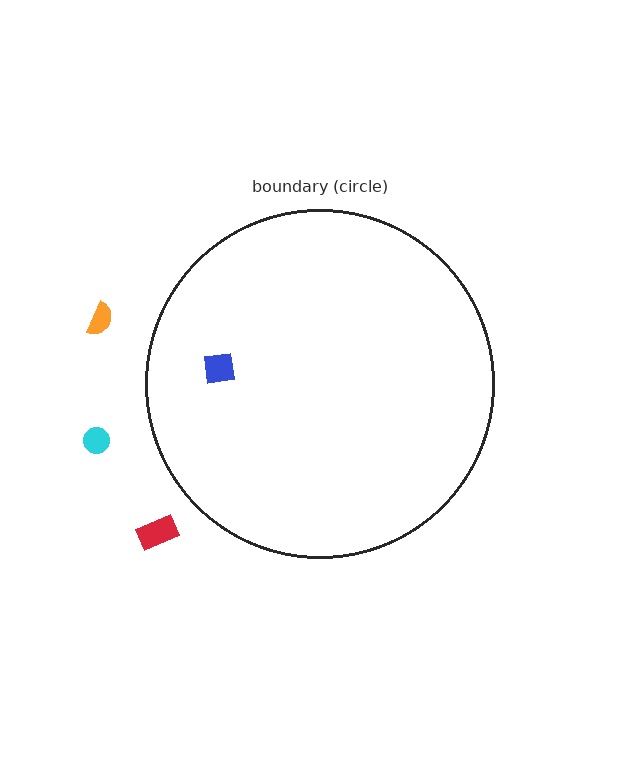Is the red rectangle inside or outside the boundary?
Outside.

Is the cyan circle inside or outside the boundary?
Outside.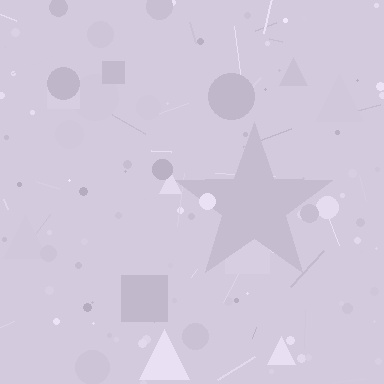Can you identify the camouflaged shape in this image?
The camouflaged shape is a star.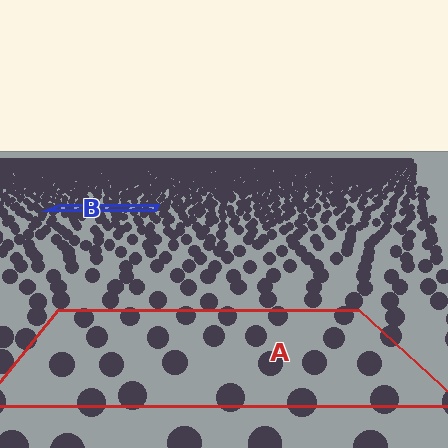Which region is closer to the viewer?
Region A is closer. The texture elements there are larger and more spread out.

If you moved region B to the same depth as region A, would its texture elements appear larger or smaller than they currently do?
They would appear larger. At a closer depth, the same texture elements are projected at a bigger on-screen size.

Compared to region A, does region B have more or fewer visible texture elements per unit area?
Region B has more texture elements per unit area — they are packed more densely because it is farther away.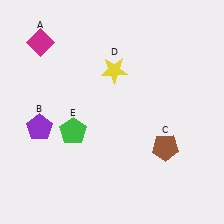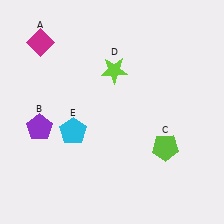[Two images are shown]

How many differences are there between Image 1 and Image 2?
There are 3 differences between the two images.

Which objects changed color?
C changed from brown to lime. D changed from yellow to lime. E changed from green to cyan.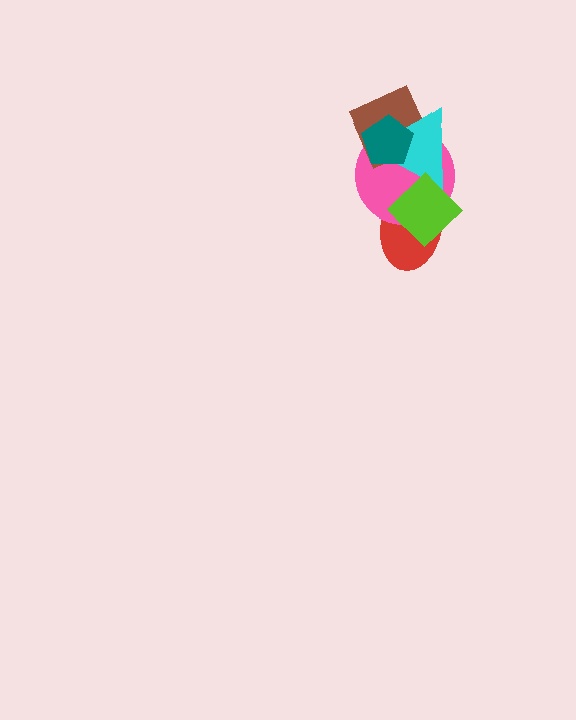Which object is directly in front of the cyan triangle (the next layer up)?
The lime diamond is directly in front of the cyan triangle.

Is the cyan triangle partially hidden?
Yes, it is partially covered by another shape.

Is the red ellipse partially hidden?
Yes, it is partially covered by another shape.